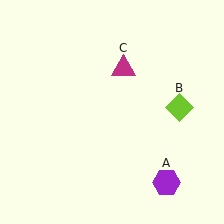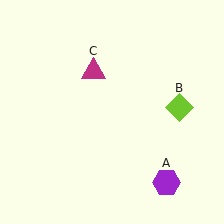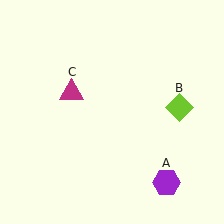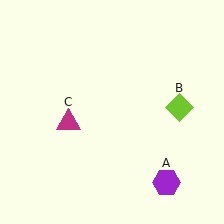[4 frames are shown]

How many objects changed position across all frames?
1 object changed position: magenta triangle (object C).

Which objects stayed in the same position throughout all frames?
Purple hexagon (object A) and lime diamond (object B) remained stationary.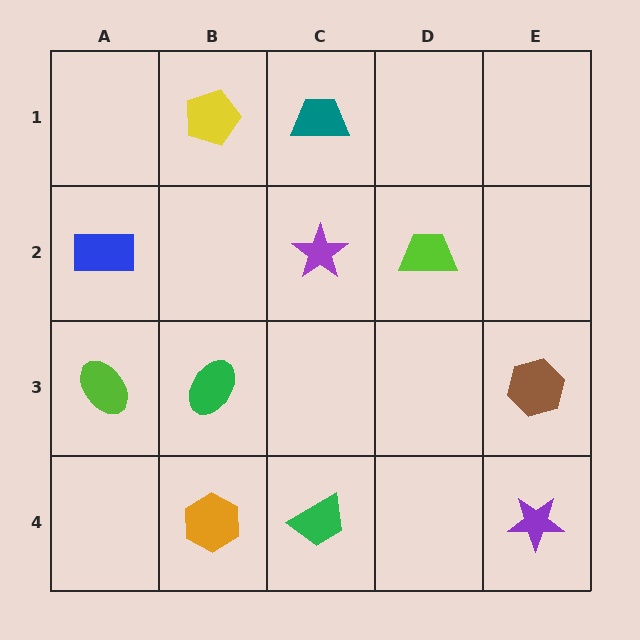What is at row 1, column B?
A yellow pentagon.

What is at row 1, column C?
A teal trapezoid.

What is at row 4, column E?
A purple star.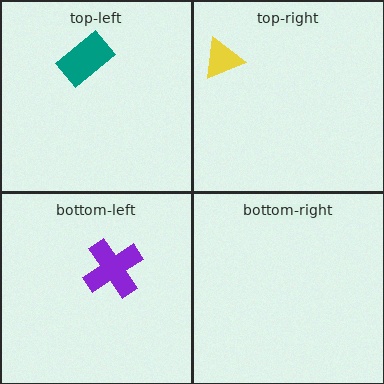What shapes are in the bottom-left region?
The purple cross.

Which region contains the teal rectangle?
The top-left region.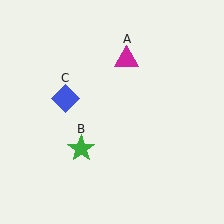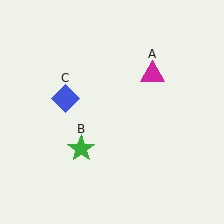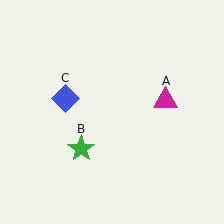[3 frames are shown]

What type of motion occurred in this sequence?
The magenta triangle (object A) rotated clockwise around the center of the scene.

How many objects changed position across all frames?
1 object changed position: magenta triangle (object A).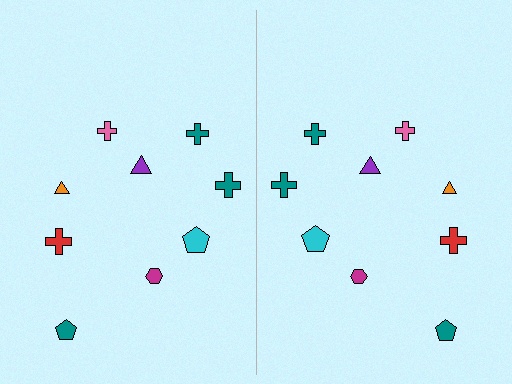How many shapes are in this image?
There are 18 shapes in this image.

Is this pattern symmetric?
Yes, this pattern has bilateral (reflection) symmetry.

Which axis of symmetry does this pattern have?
The pattern has a vertical axis of symmetry running through the center of the image.